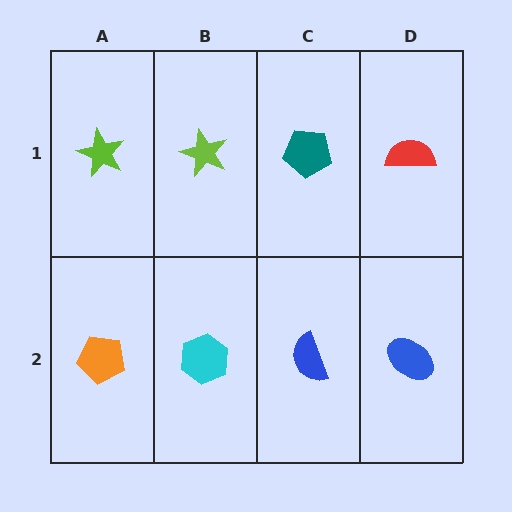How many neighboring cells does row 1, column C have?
3.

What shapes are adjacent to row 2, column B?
A lime star (row 1, column B), an orange pentagon (row 2, column A), a blue semicircle (row 2, column C).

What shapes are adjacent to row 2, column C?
A teal pentagon (row 1, column C), a cyan hexagon (row 2, column B), a blue ellipse (row 2, column D).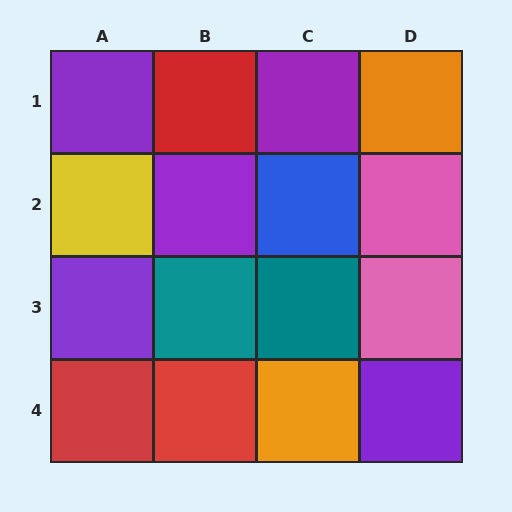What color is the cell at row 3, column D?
Pink.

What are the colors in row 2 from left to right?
Yellow, purple, blue, pink.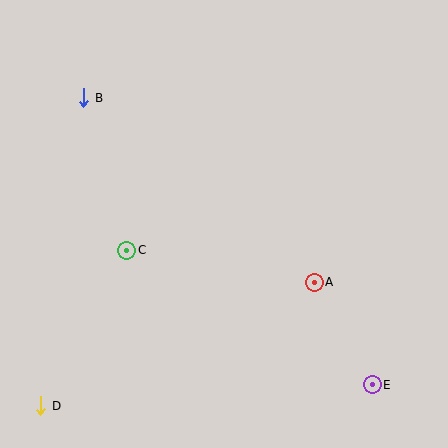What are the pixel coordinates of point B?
Point B is at (84, 98).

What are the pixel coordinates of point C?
Point C is at (127, 250).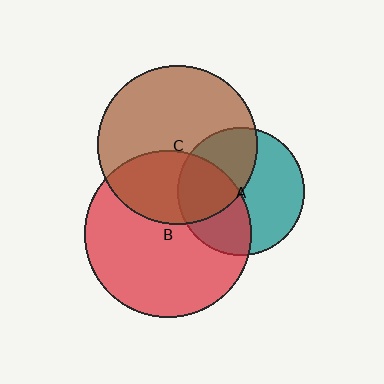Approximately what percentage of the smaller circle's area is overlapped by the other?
Approximately 40%.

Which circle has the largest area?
Circle B (red).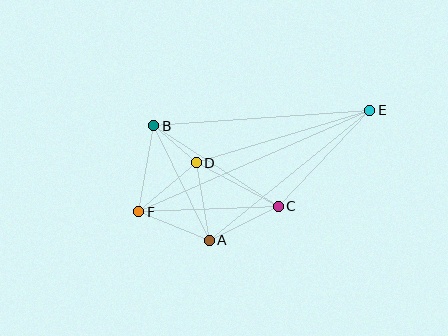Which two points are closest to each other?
Points B and D are closest to each other.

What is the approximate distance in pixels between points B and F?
The distance between B and F is approximately 87 pixels.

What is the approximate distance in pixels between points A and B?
The distance between A and B is approximately 127 pixels.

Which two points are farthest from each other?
Points E and F are farthest from each other.